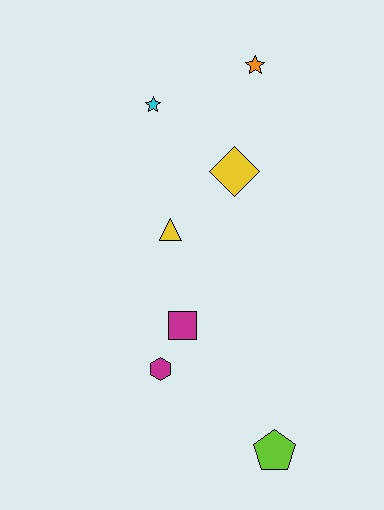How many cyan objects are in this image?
There is 1 cyan object.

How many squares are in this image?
There is 1 square.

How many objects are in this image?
There are 7 objects.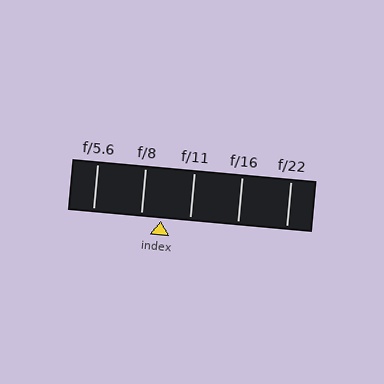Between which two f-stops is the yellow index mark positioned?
The index mark is between f/8 and f/11.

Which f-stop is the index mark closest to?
The index mark is closest to f/8.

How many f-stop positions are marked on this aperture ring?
There are 5 f-stop positions marked.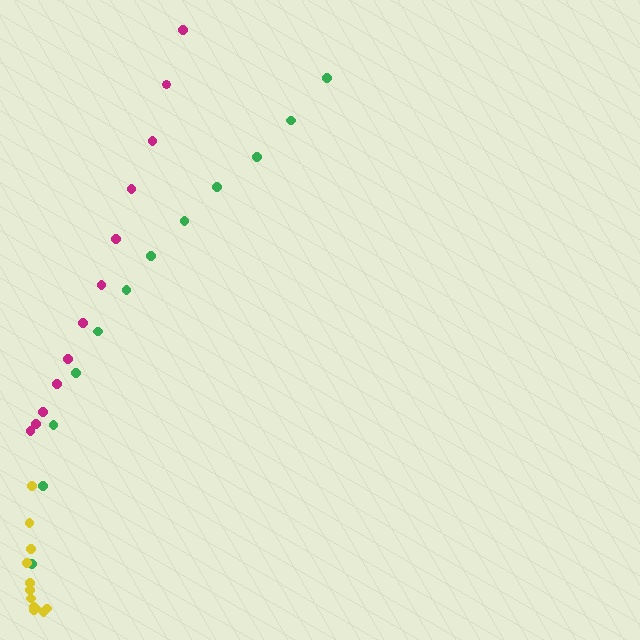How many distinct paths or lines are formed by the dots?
There are 3 distinct paths.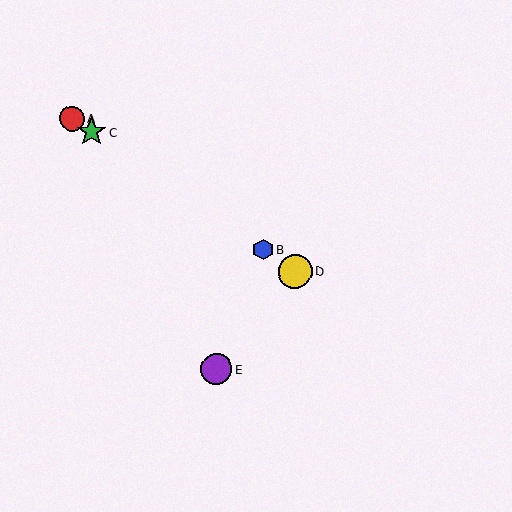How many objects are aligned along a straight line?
4 objects (A, B, C, D) are aligned along a straight line.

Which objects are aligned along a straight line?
Objects A, B, C, D are aligned along a straight line.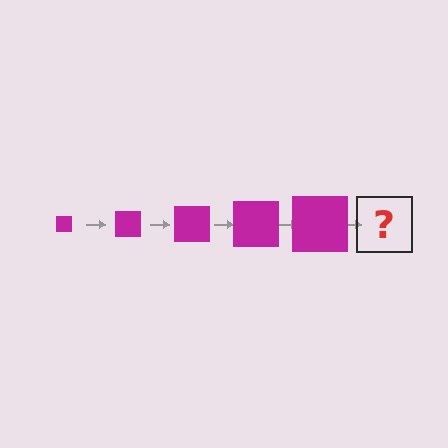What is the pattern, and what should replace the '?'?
The pattern is that the square gets progressively larger each step. The '?' should be a magenta square, larger than the previous one.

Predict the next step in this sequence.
The next step is a magenta square, larger than the previous one.